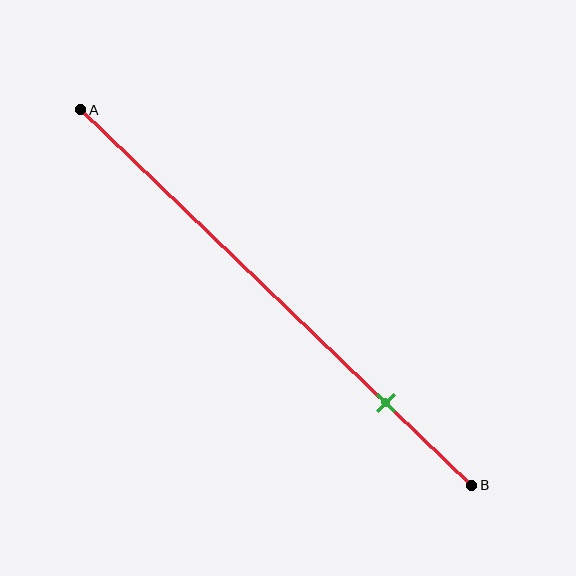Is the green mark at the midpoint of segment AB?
No, the mark is at about 80% from A, not at the 50% midpoint.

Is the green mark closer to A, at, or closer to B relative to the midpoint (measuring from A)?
The green mark is closer to point B than the midpoint of segment AB.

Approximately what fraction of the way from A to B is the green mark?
The green mark is approximately 80% of the way from A to B.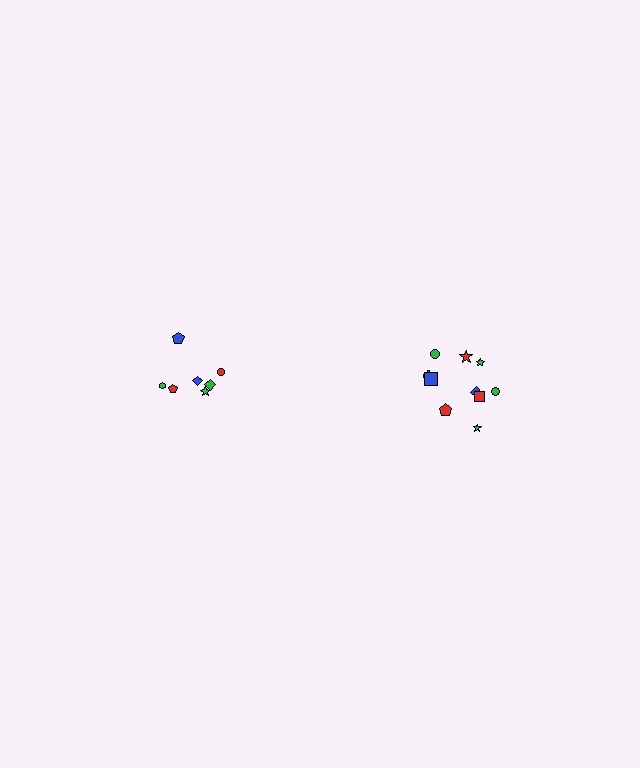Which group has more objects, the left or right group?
The right group.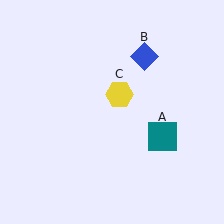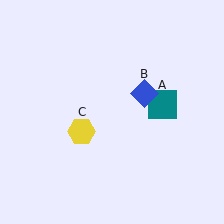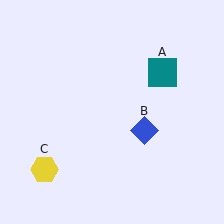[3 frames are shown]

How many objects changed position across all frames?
3 objects changed position: teal square (object A), blue diamond (object B), yellow hexagon (object C).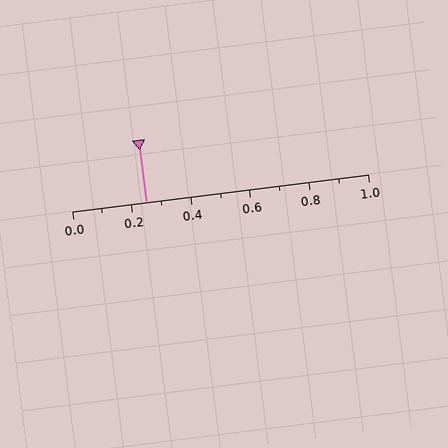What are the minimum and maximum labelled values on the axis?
The axis runs from 0.0 to 1.0.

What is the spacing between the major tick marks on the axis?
The major ticks are spaced 0.2 apart.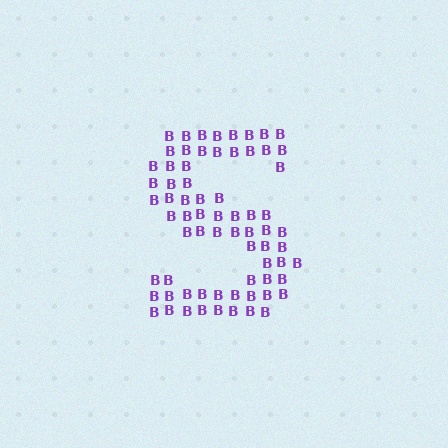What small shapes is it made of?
It is made of small letter B's.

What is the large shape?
The large shape is the letter S.